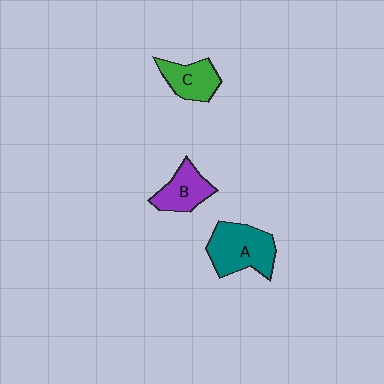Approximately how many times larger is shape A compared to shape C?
Approximately 1.5 times.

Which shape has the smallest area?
Shape C (green).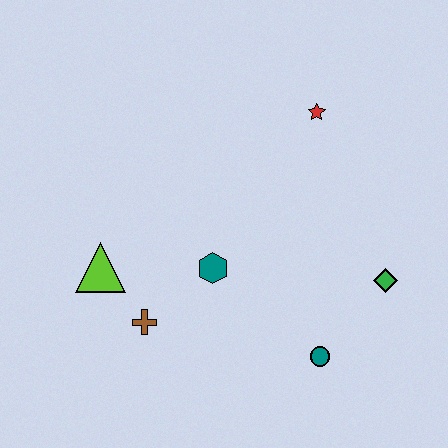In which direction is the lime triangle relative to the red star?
The lime triangle is to the left of the red star.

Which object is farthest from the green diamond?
The lime triangle is farthest from the green diamond.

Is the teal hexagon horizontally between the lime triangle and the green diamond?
Yes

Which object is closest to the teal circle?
The green diamond is closest to the teal circle.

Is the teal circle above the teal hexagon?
No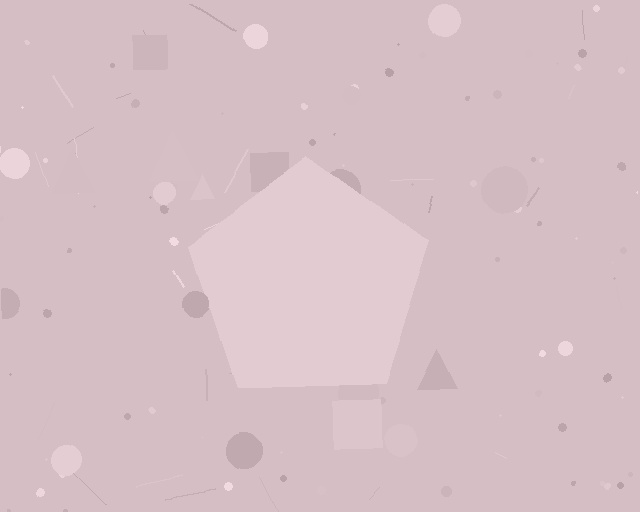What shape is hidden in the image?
A pentagon is hidden in the image.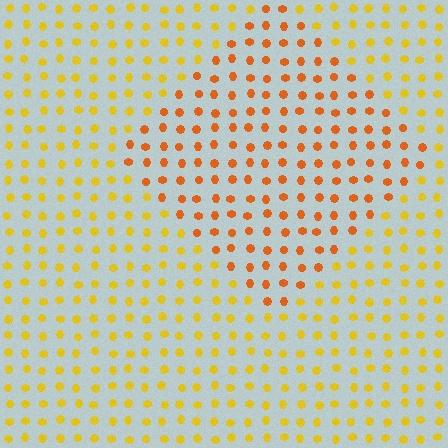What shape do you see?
I see a diamond.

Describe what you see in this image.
The image is filled with small yellow elements in a uniform arrangement. A diamond-shaped region is visible where the elements are tinted to a slightly different hue, forming a subtle color boundary.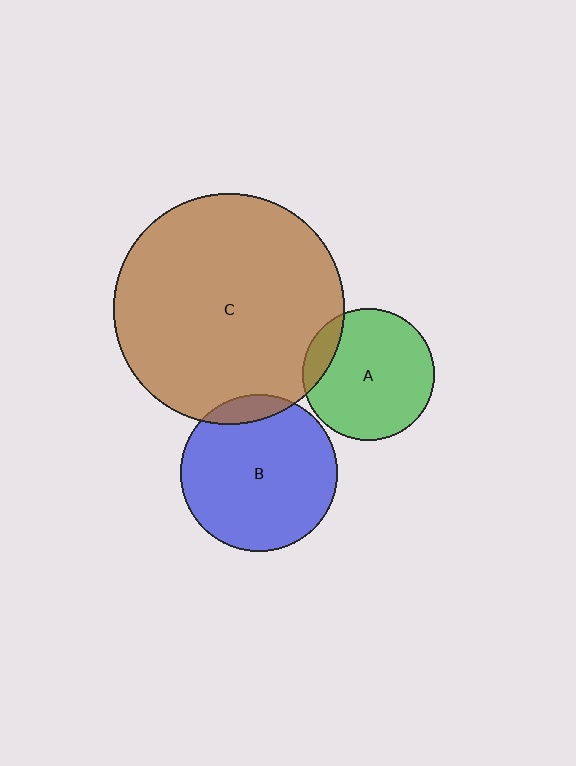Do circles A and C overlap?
Yes.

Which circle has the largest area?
Circle C (brown).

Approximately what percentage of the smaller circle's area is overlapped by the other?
Approximately 10%.